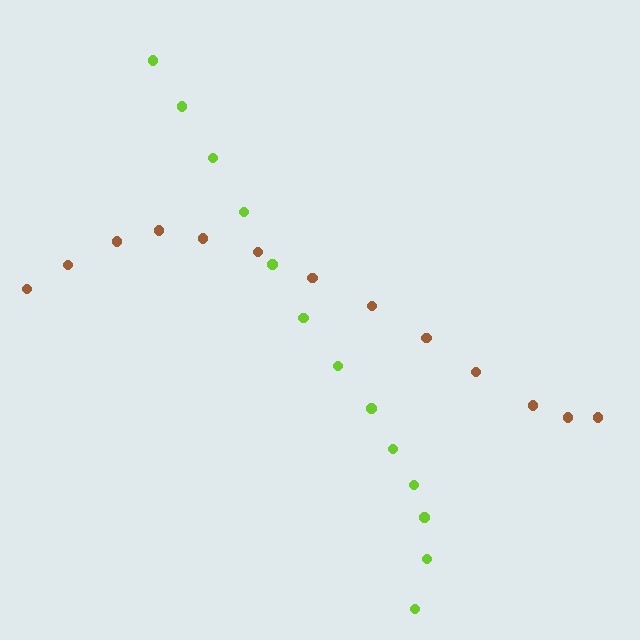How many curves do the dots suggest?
There are 2 distinct paths.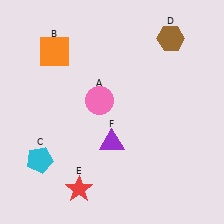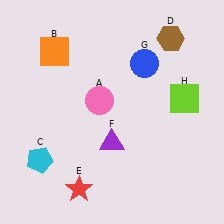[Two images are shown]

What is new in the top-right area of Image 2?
A lime square (H) was added in the top-right area of Image 2.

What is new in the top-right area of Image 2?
A blue circle (G) was added in the top-right area of Image 2.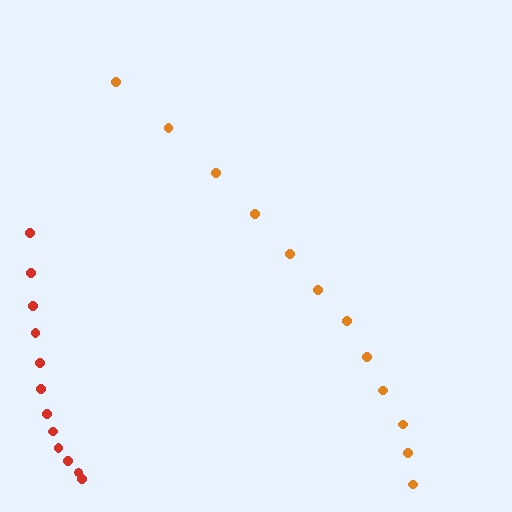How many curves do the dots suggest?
There are 2 distinct paths.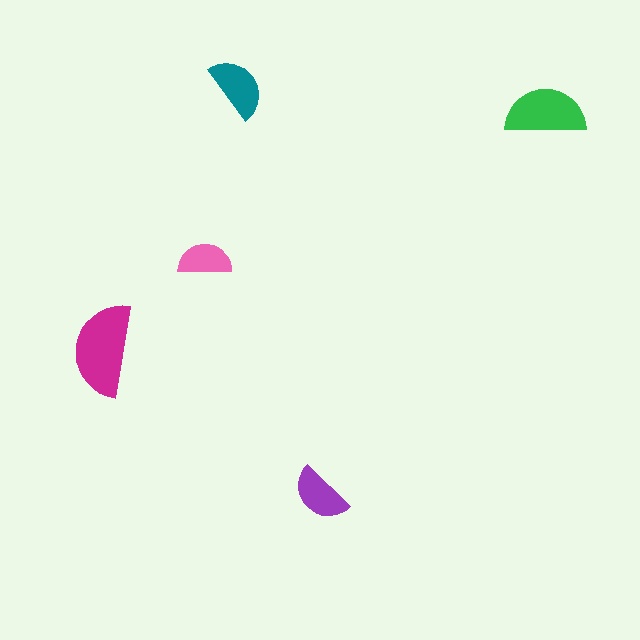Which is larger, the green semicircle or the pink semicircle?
The green one.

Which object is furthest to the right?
The green semicircle is rightmost.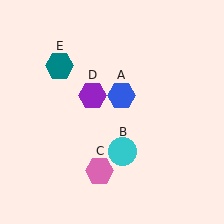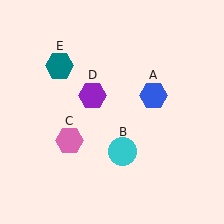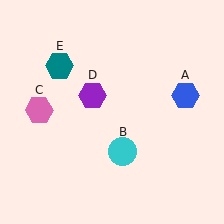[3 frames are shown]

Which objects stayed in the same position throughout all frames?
Cyan circle (object B) and purple hexagon (object D) and teal hexagon (object E) remained stationary.